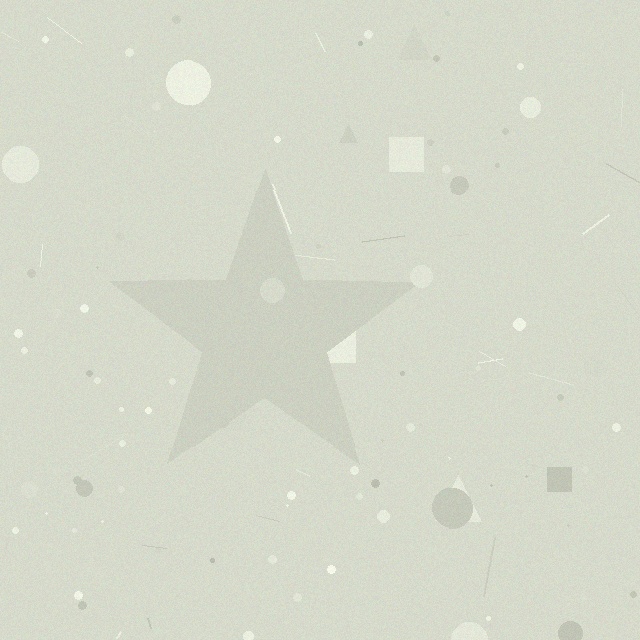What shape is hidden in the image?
A star is hidden in the image.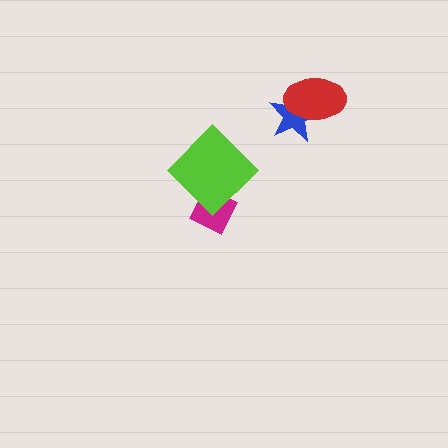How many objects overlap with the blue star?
1 object overlaps with the blue star.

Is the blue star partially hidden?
Yes, it is partially covered by another shape.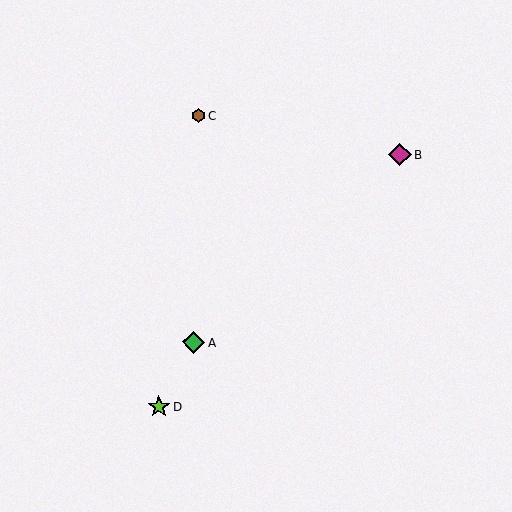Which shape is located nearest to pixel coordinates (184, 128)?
The brown hexagon (labeled C) at (199, 115) is nearest to that location.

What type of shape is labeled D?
Shape D is a lime star.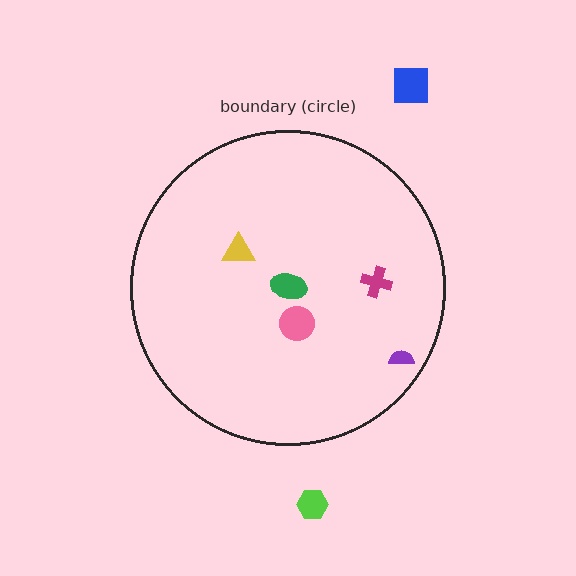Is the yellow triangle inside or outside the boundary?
Inside.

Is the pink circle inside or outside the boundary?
Inside.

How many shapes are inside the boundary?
5 inside, 2 outside.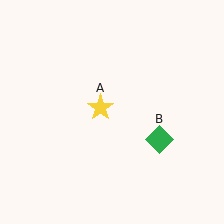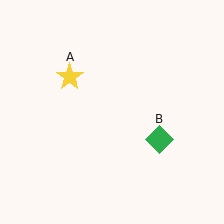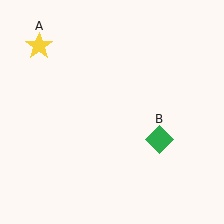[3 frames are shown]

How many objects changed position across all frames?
1 object changed position: yellow star (object A).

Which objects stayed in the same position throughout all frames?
Green diamond (object B) remained stationary.